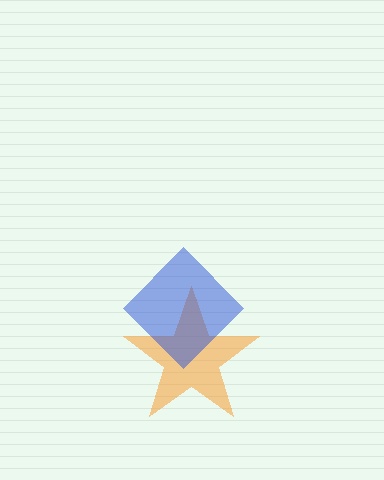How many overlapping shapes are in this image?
There are 2 overlapping shapes in the image.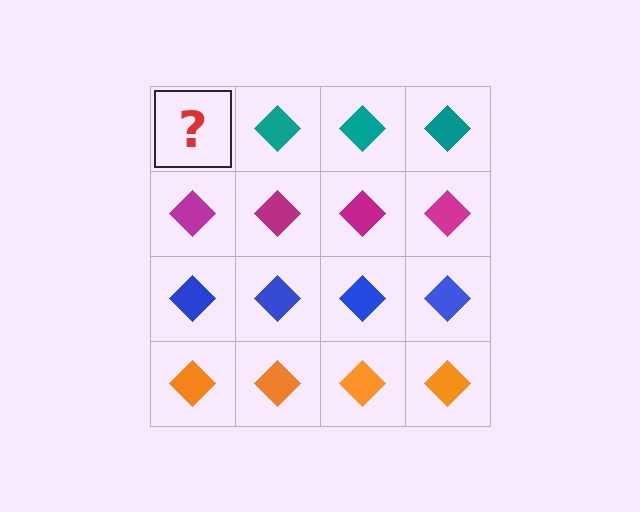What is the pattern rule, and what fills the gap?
The rule is that each row has a consistent color. The gap should be filled with a teal diamond.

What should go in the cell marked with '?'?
The missing cell should contain a teal diamond.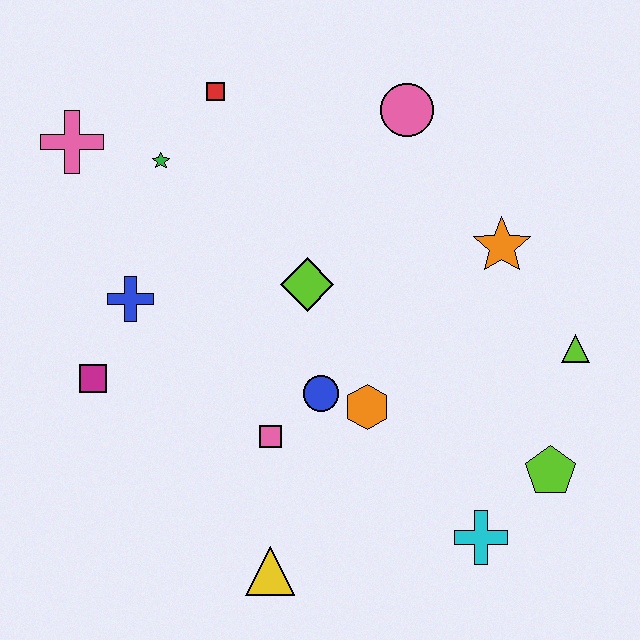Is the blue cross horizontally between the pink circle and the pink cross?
Yes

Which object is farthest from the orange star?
The pink cross is farthest from the orange star.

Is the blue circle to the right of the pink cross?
Yes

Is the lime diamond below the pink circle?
Yes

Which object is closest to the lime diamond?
The blue circle is closest to the lime diamond.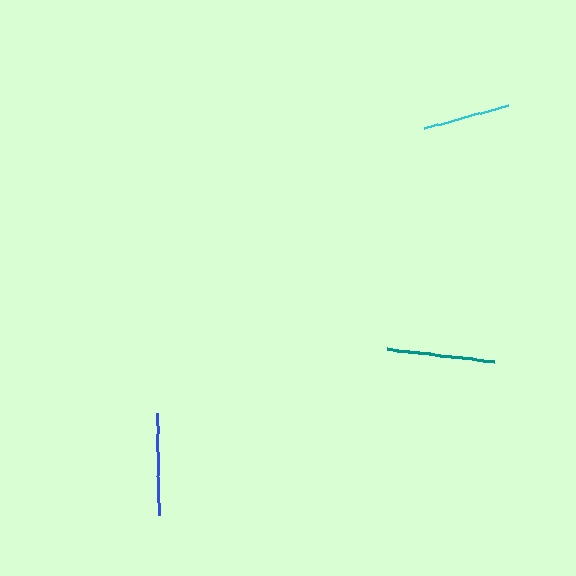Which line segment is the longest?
The teal line is the longest at approximately 108 pixels.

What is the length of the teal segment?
The teal segment is approximately 108 pixels long.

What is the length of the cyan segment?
The cyan segment is approximately 88 pixels long.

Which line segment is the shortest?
The cyan line is the shortest at approximately 88 pixels.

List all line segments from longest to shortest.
From longest to shortest: teal, blue, cyan.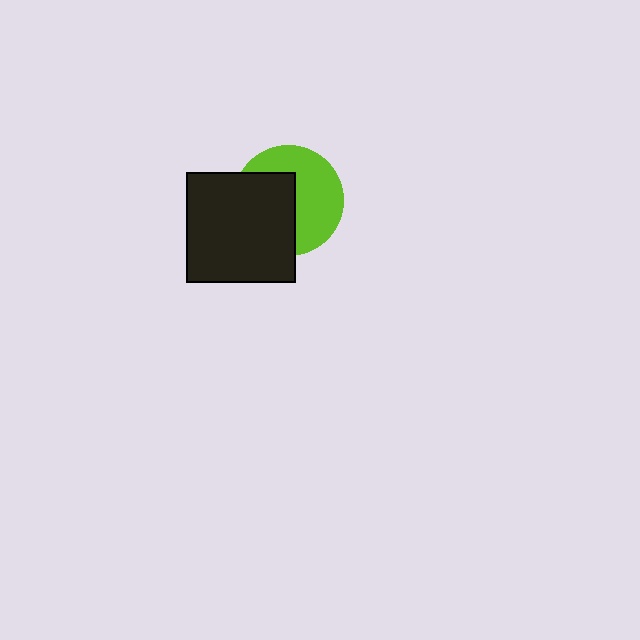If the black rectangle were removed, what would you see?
You would see the complete lime circle.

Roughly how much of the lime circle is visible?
About half of it is visible (roughly 53%).